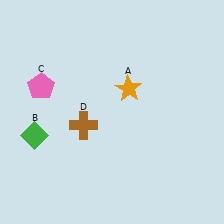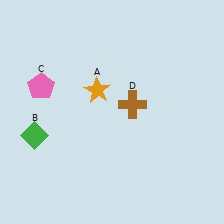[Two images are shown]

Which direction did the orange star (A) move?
The orange star (A) moved left.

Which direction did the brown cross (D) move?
The brown cross (D) moved right.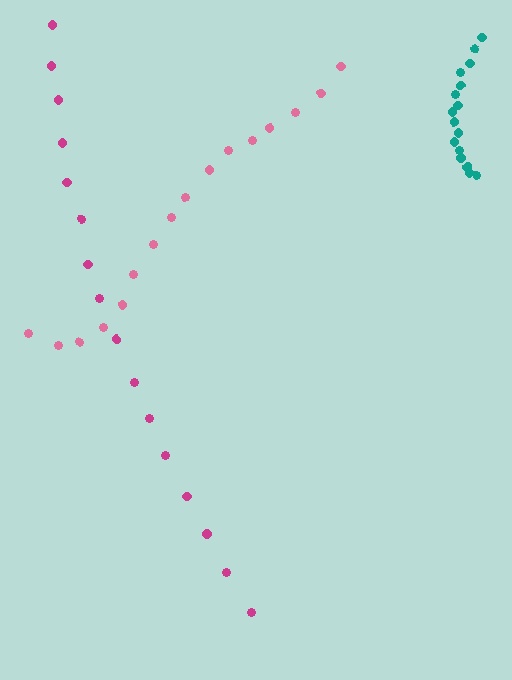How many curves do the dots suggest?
There are 3 distinct paths.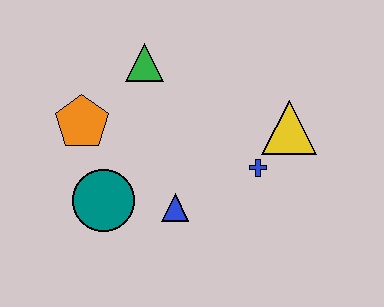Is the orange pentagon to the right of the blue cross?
No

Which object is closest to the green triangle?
The orange pentagon is closest to the green triangle.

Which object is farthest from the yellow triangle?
The orange pentagon is farthest from the yellow triangle.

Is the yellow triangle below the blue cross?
No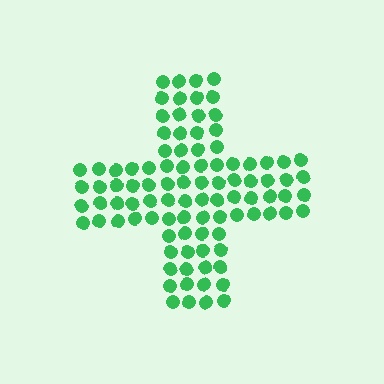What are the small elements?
The small elements are circles.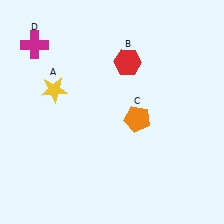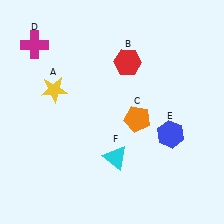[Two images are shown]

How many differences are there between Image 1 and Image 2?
There are 2 differences between the two images.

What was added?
A blue hexagon (E), a cyan triangle (F) were added in Image 2.